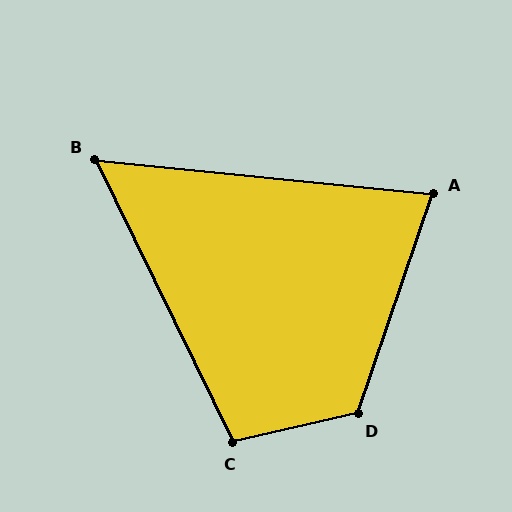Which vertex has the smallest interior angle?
B, at approximately 58 degrees.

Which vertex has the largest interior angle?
D, at approximately 122 degrees.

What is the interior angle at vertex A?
Approximately 77 degrees (acute).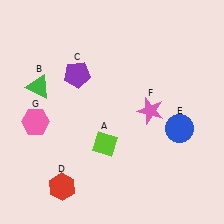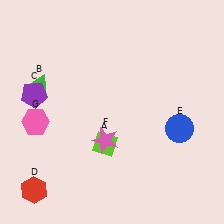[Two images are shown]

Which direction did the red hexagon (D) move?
The red hexagon (D) moved left.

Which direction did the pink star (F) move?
The pink star (F) moved left.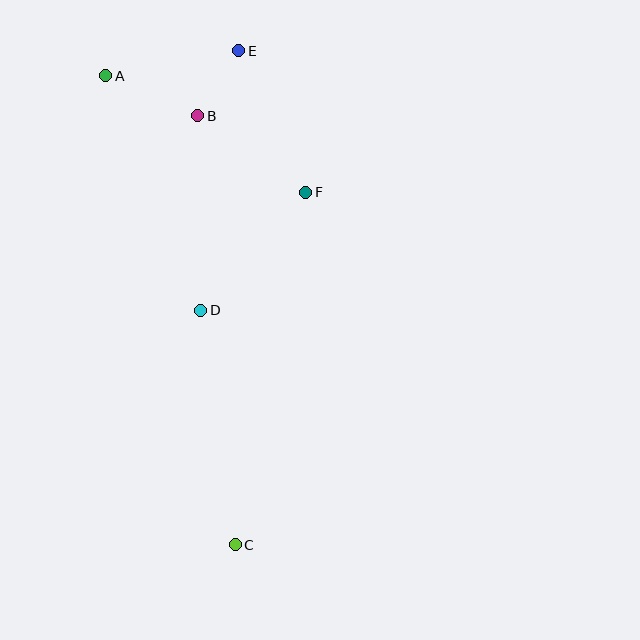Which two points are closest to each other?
Points B and E are closest to each other.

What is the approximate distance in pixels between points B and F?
The distance between B and F is approximately 132 pixels.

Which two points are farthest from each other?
Points C and E are farthest from each other.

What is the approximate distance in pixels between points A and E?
The distance between A and E is approximately 135 pixels.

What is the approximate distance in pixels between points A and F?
The distance between A and F is approximately 232 pixels.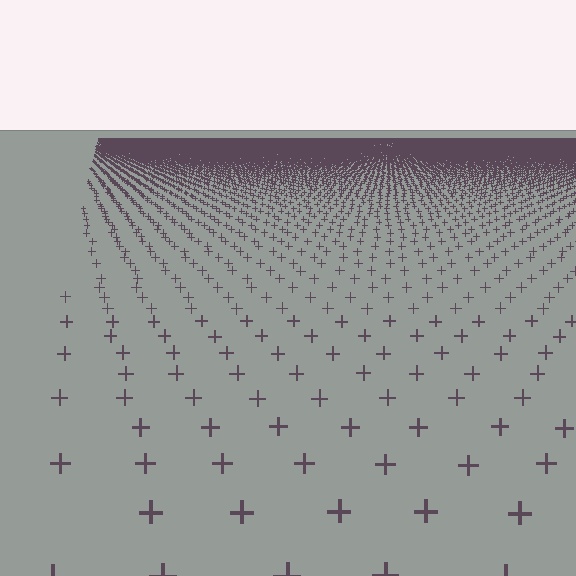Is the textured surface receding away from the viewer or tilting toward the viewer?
The surface is receding away from the viewer. Texture elements get smaller and denser toward the top.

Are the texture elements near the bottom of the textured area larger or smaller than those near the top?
Larger. Near the bottom, elements are closer to the viewer and appear at a bigger on-screen size.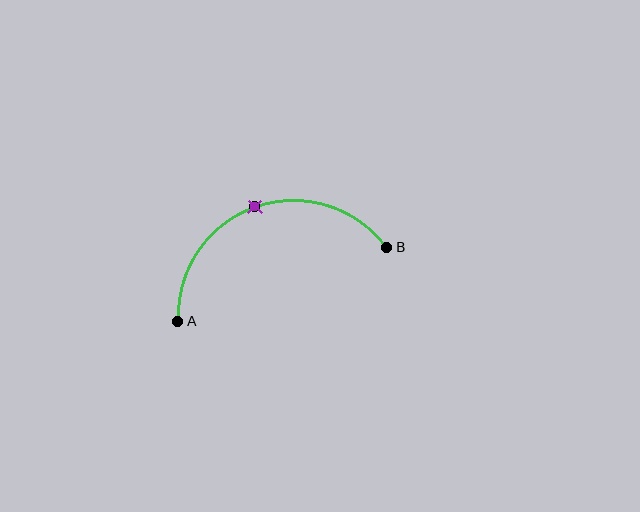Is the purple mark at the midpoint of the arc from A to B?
Yes. The purple mark lies on the arc at equal arc-length from both A and B — it is the arc midpoint.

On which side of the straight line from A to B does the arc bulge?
The arc bulges above the straight line connecting A and B.